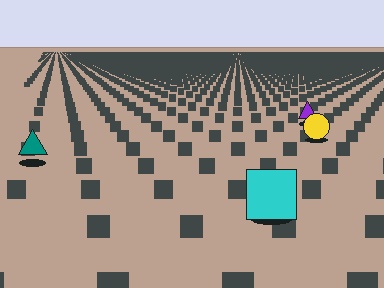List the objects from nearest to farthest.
From nearest to farthest: the cyan square, the teal triangle, the yellow circle, the purple triangle.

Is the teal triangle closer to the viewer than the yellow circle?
Yes. The teal triangle is closer — you can tell from the texture gradient: the ground texture is coarser near it.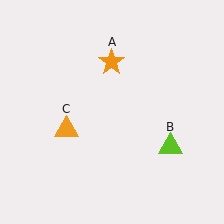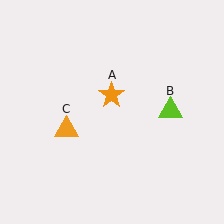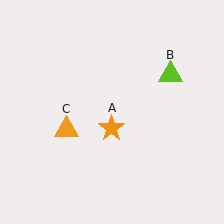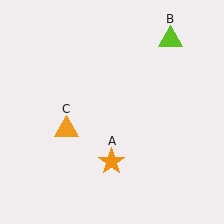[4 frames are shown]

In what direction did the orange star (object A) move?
The orange star (object A) moved down.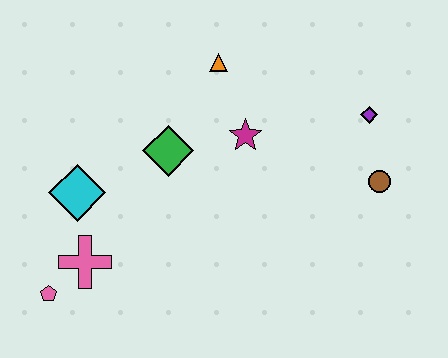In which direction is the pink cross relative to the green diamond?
The pink cross is below the green diamond.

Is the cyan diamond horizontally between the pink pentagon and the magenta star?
Yes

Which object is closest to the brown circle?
The purple diamond is closest to the brown circle.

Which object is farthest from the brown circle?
The pink pentagon is farthest from the brown circle.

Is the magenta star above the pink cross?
Yes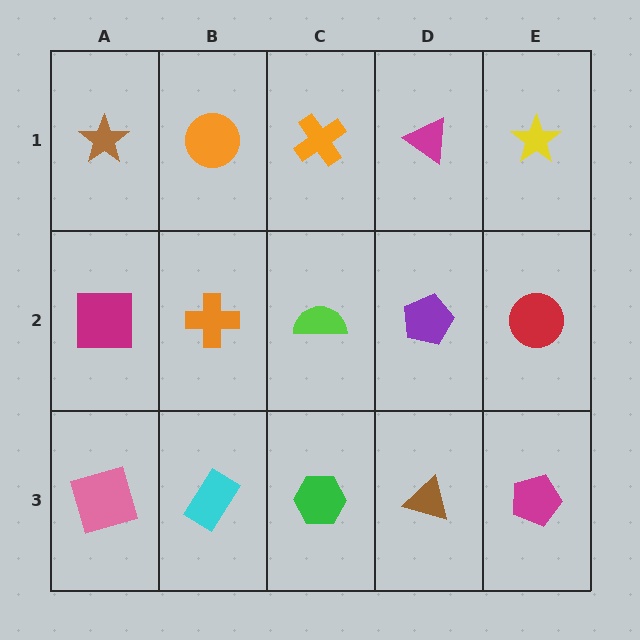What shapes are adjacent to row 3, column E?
A red circle (row 2, column E), a brown triangle (row 3, column D).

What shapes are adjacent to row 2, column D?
A magenta triangle (row 1, column D), a brown triangle (row 3, column D), a lime semicircle (row 2, column C), a red circle (row 2, column E).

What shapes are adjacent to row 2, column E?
A yellow star (row 1, column E), a magenta pentagon (row 3, column E), a purple pentagon (row 2, column D).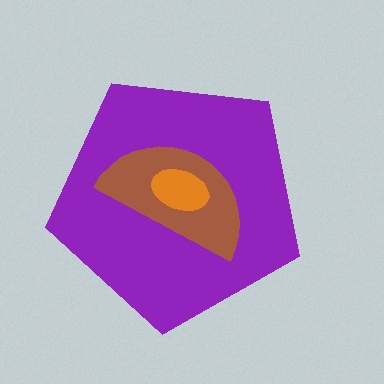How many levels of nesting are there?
3.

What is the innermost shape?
The orange ellipse.